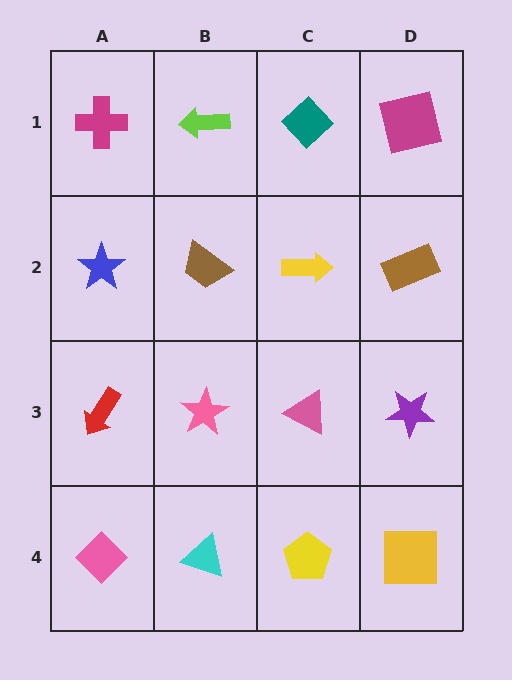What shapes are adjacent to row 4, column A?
A red arrow (row 3, column A), a cyan triangle (row 4, column B).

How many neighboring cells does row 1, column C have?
3.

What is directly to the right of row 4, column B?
A yellow pentagon.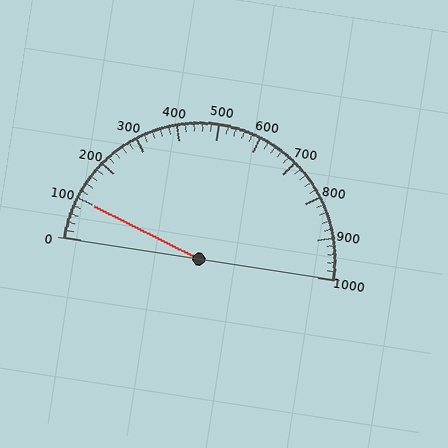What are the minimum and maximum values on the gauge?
The gauge ranges from 0 to 1000.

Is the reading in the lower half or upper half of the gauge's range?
The reading is in the lower half of the range (0 to 1000).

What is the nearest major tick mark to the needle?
The nearest major tick mark is 100.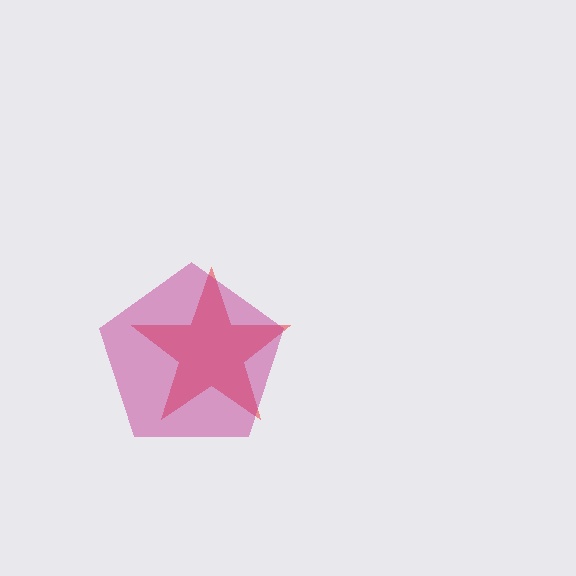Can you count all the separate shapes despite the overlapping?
Yes, there are 2 separate shapes.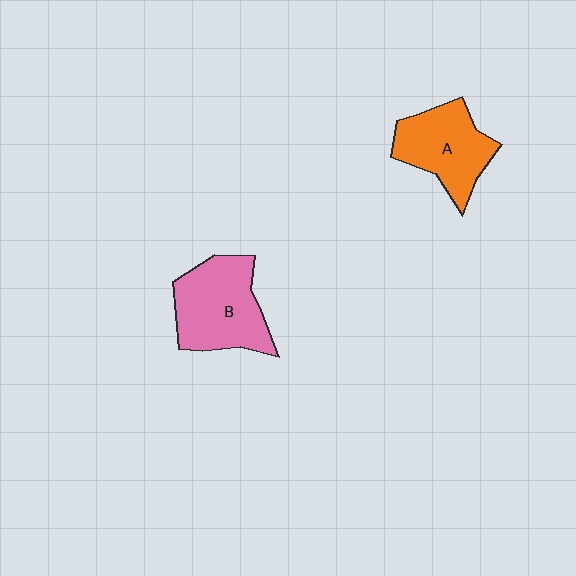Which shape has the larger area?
Shape B (pink).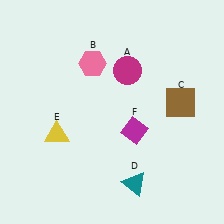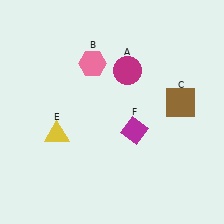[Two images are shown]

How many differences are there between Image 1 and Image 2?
There is 1 difference between the two images.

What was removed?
The teal triangle (D) was removed in Image 2.